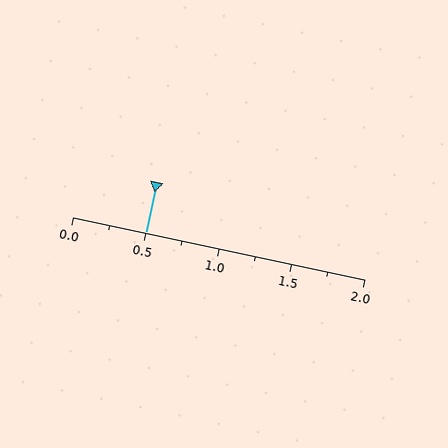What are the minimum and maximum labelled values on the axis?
The axis runs from 0.0 to 2.0.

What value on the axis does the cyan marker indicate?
The marker indicates approximately 0.5.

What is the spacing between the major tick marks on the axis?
The major ticks are spaced 0.5 apart.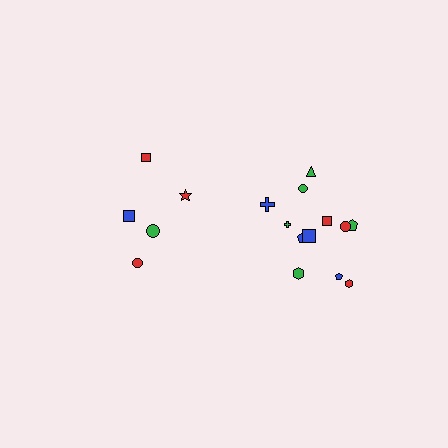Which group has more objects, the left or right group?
The right group.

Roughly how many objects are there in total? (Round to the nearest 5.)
Roughly 15 objects in total.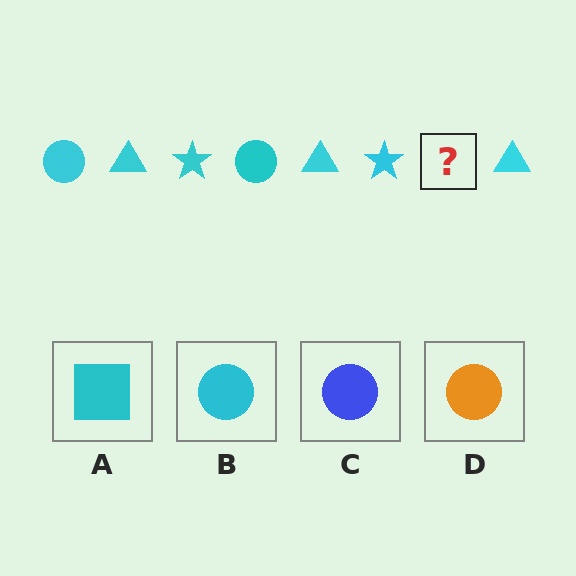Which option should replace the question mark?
Option B.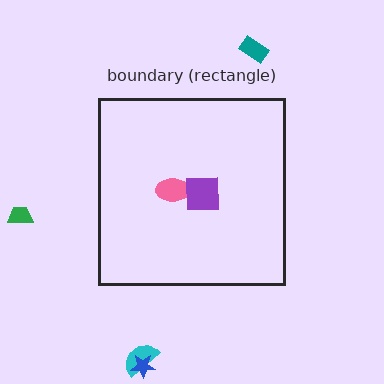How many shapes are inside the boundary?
2 inside, 4 outside.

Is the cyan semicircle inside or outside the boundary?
Outside.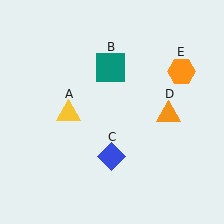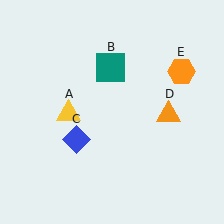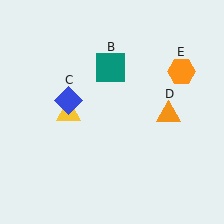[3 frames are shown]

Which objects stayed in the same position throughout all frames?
Yellow triangle (object A) and teal square (object B) and orange triangle (object D) and orange hexagon (object E) remained stationary.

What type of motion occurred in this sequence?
The blue diamond (object C) rotated clockwise around the center of the scene.